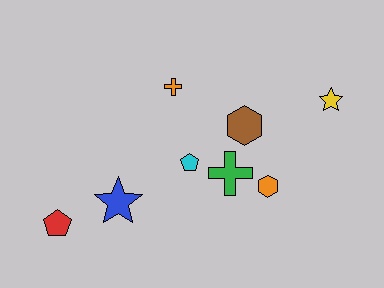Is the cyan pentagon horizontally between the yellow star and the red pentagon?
Yes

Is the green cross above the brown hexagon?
No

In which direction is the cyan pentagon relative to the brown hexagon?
The cyan pentagon is to the left of the brown hexagon.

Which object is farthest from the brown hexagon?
The red pentagon is farthest from the brown hexagon.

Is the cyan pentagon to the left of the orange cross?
No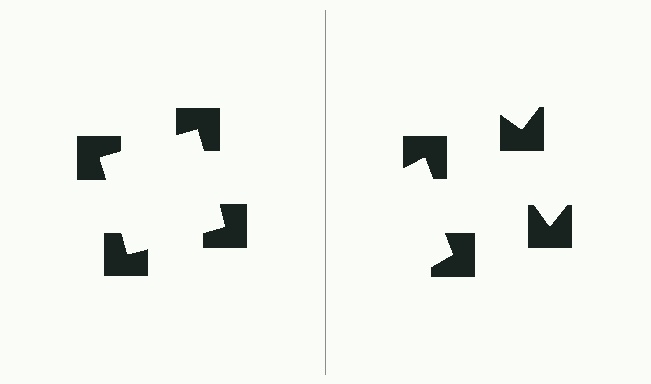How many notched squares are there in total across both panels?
8 — 4 on each side.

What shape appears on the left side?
An illusory square.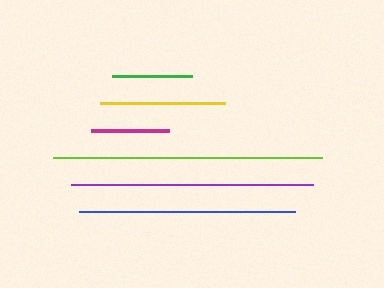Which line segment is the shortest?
The magenta line is the shortest at approximately 78 pixels.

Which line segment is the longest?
The lime line is the longest at approximately 269 pixels.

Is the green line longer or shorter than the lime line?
The lime line is longer than the green line.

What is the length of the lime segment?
The lime segment is approximately 269 pixels long.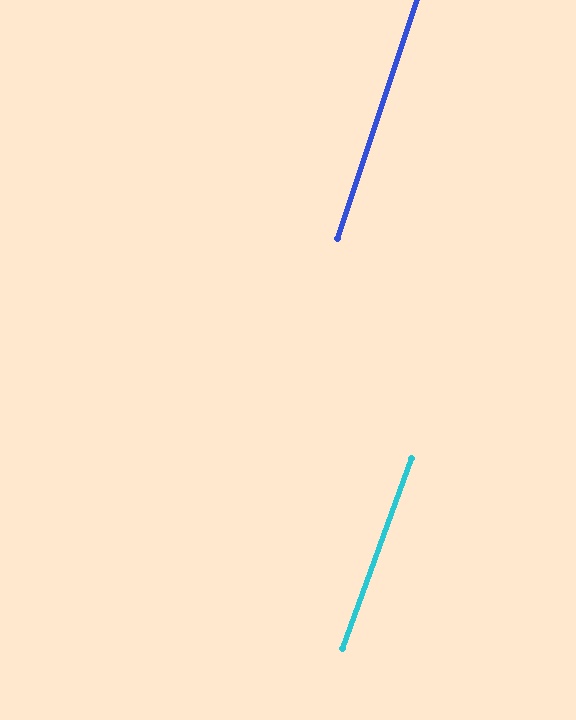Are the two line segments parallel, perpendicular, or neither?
Parallel — their directions differ by only 1.8°.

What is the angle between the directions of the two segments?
Approximately 2 degrees.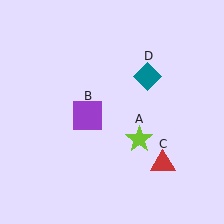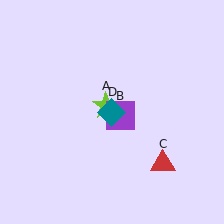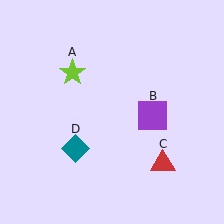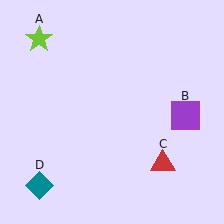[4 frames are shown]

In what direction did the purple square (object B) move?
The purple square (object B) moved right.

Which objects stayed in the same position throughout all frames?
Red triangle (object C) remained stationary.